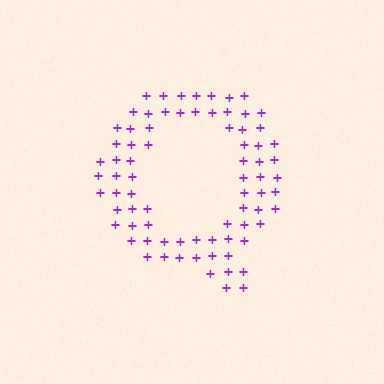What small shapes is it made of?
It is made of small plus signs.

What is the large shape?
The large shape is the letter Q.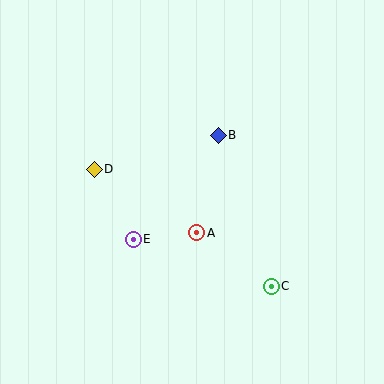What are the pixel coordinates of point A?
Point A is at (197, 233).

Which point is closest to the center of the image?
Point A at (197, 233) is closest to the center.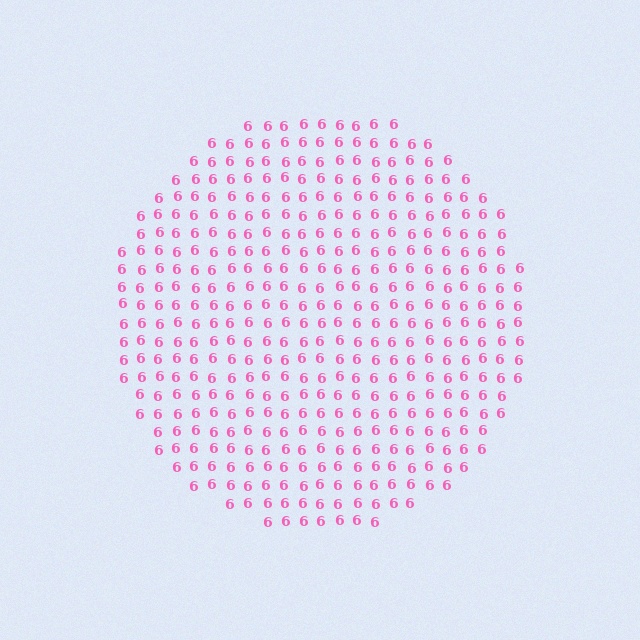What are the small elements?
The small elements are digit 6's.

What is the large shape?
The large shape is a circle.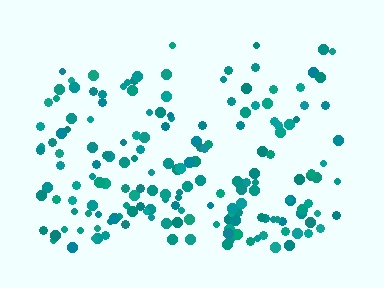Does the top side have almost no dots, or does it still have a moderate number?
Still a moderate number, just noticeably fewer than the bottom.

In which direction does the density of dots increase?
From top to bottom, with the bottom side densest.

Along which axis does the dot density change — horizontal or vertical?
Vertical.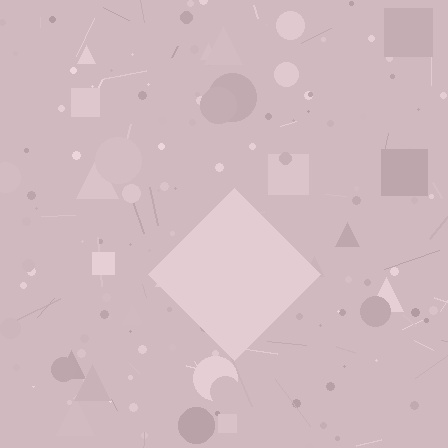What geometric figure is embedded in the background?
A diamond is embedded in the background.